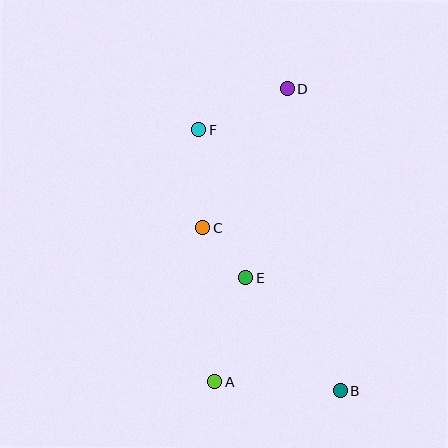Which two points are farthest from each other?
Points B and D are farthest from each other.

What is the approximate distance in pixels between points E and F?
The distance between E and F is approximately 155 pixels.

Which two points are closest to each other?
Points C and E are closest to each other.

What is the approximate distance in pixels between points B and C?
The distance between B and C is approximately 214 pixels.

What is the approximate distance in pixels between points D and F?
The distance between D and F is approximately 97 pixels.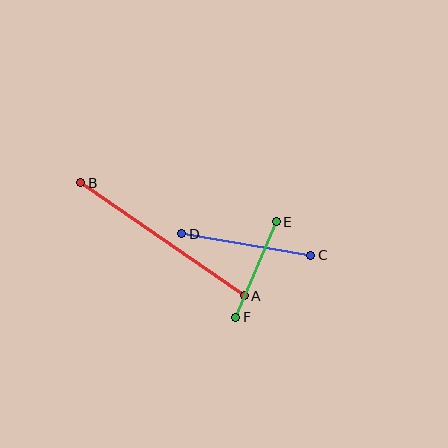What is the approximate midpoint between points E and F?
The midpoint is at approximately (256, 269) pixels.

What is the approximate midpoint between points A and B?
The midpoint is at approximately (162, 239) pixels.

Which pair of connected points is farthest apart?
Points A and B are farthest apart.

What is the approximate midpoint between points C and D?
The midpoint is at approximately (246, 244) pixels.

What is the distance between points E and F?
The distance is approximately 104 pixels.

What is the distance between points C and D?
The distance is approximately 131 pixels.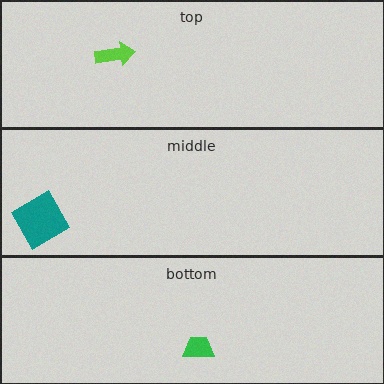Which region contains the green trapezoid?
The bottom region.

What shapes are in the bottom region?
The green trapezoid.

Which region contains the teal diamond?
The middle region.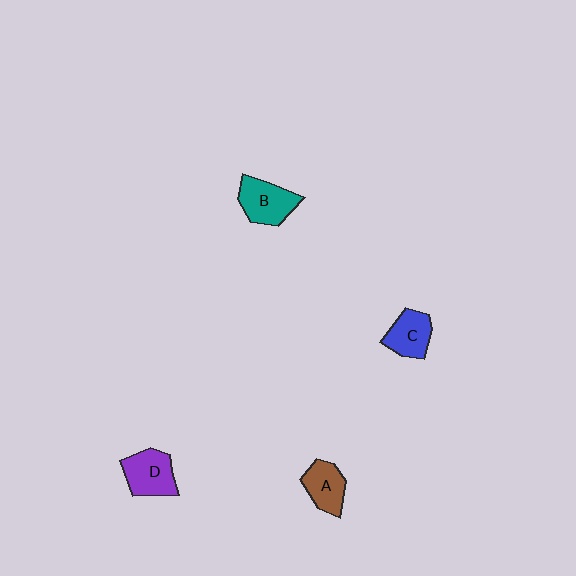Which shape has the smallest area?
Shape A (brown).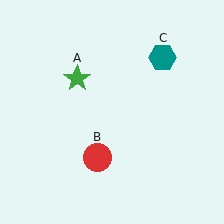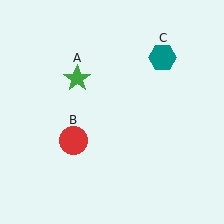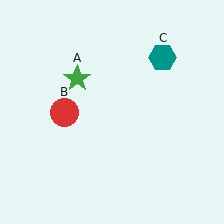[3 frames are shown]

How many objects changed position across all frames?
1 object changed position: red circle (object B).